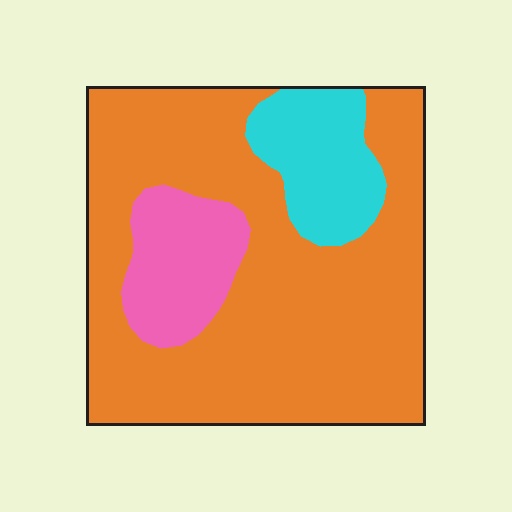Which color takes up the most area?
Orange, at roughly 75%.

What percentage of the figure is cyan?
Cyan covers 14% of the figure.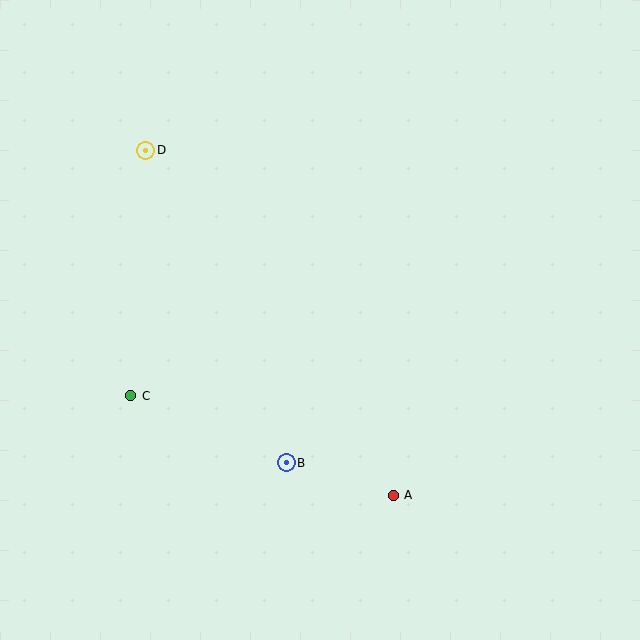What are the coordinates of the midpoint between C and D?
The midpoint between C and D is at (138, 273).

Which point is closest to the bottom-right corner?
Point A is closest to the bottom-right corner.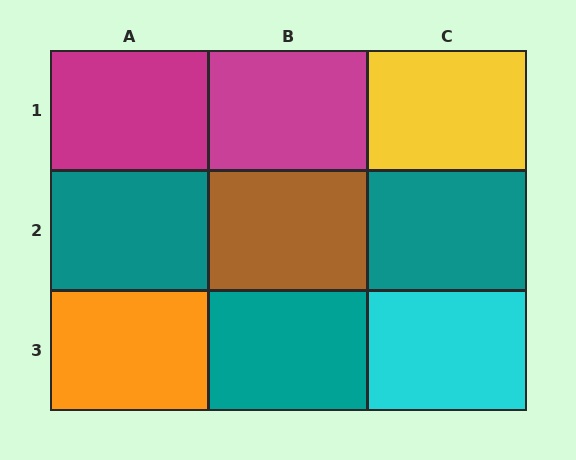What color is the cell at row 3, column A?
Orange.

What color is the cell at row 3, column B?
Teal.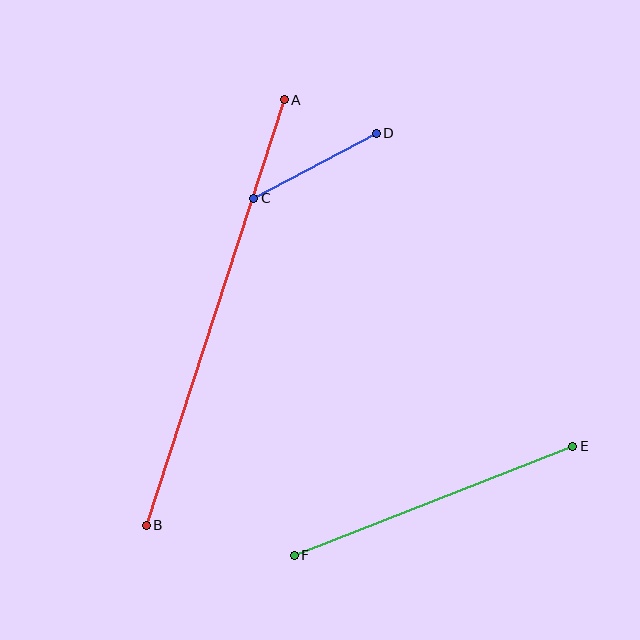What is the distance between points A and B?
The distance is approximately 447 pixels.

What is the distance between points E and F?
The distance is approximately 299 pixels.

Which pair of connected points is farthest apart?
Points A and B are farthest apart.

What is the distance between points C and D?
The distance is approximately 139 pixels.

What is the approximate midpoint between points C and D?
The midpoint is at approximately (315, 166) pixels.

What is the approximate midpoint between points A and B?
The midpoint is at approximately (215, 312) pixels.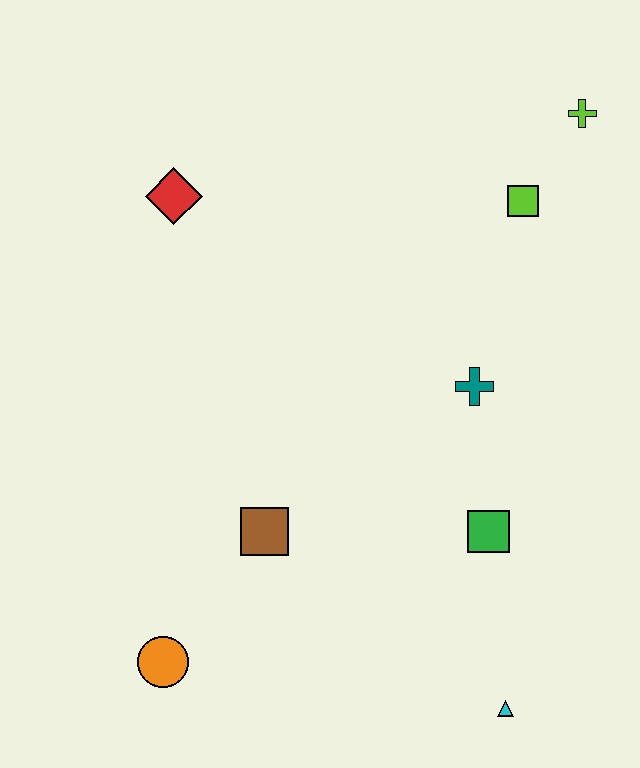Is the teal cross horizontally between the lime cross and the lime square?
No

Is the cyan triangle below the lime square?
Yes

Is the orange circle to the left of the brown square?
Yes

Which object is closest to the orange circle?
The brown square is closest to the orange circle.